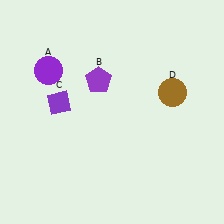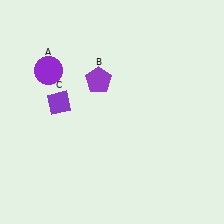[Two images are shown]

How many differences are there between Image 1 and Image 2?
There is 1 difference between the two images.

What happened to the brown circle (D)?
The brown circle (D) was removed in Image 2. It was in the top-right area of Image 1.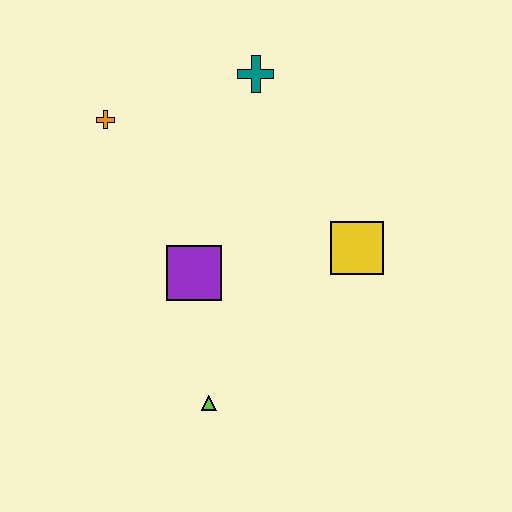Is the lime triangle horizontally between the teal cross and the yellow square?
No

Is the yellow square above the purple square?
Yes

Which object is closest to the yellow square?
The purple square is closest to the yellow square.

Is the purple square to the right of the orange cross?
Yes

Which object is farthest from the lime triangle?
The teal cross is farthest from the lime triangle.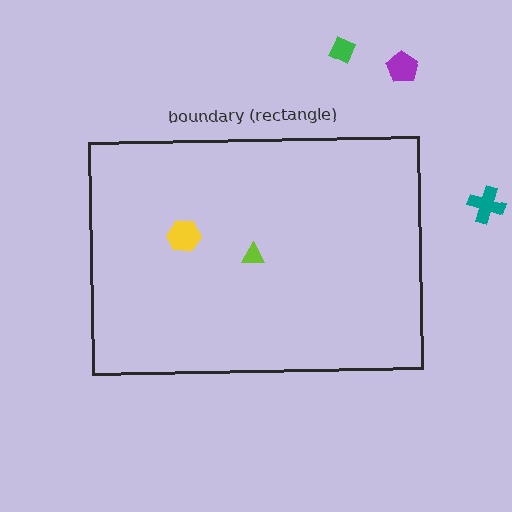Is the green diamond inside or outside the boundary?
Outside.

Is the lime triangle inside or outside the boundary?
Inside.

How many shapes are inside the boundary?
2 inside, 3 outside.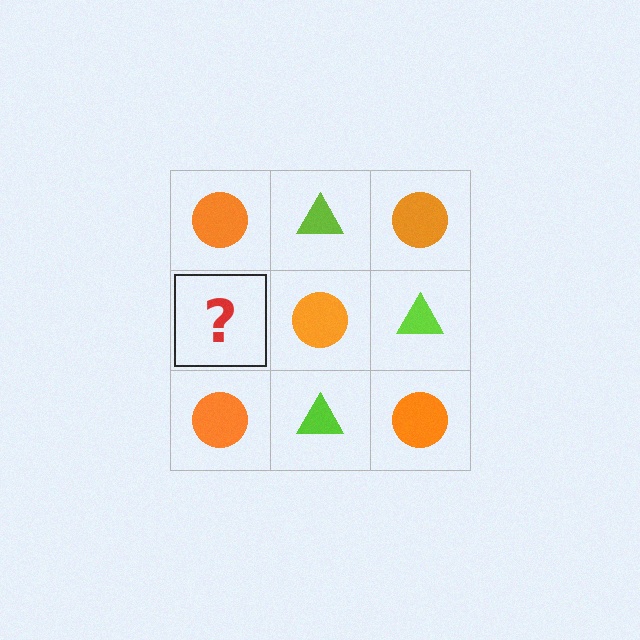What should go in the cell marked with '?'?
The missing cell should contain a lime triangle.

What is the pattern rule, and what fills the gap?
The rule is that it alternates orange circle and lime triangle in a checkerboard pattern. The gap should be filled with a lime triangle.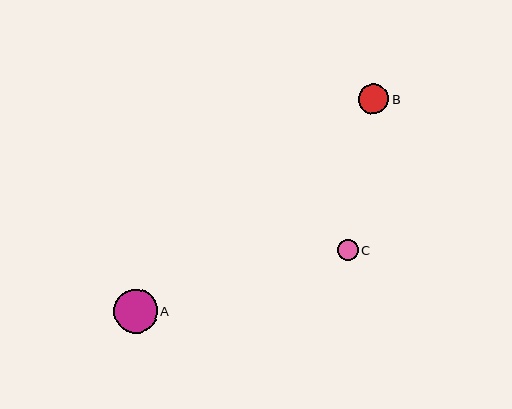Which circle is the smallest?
Circle C is the smallest with a size of approximately 21 pixels.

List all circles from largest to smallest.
From largest to smallest: A, B, C.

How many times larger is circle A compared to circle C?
Circle A is approximately 2.1 times the size of circle C.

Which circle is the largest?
Circle A is the largest with a size of approximately 44 pixels.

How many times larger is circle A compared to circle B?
Circle A is approximately 1.4 times the size of circle B.